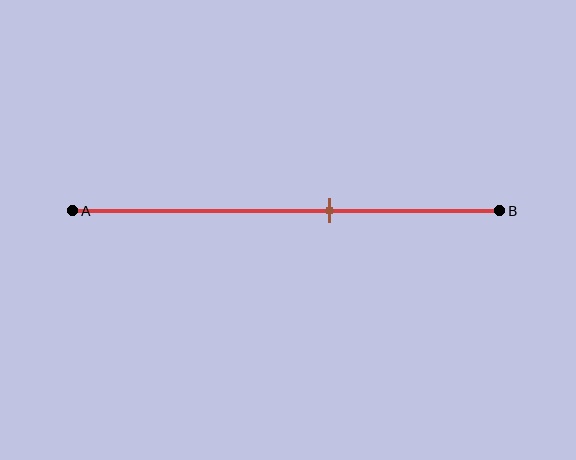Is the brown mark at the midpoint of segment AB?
No, the mark is at about 60% from A, not at the 50% midpoint.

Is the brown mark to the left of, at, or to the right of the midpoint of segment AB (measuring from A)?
The brown mark is to the right of the midpoint of segment AB.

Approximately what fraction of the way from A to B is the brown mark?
The brown mark is approximately 60% of the way from A to B.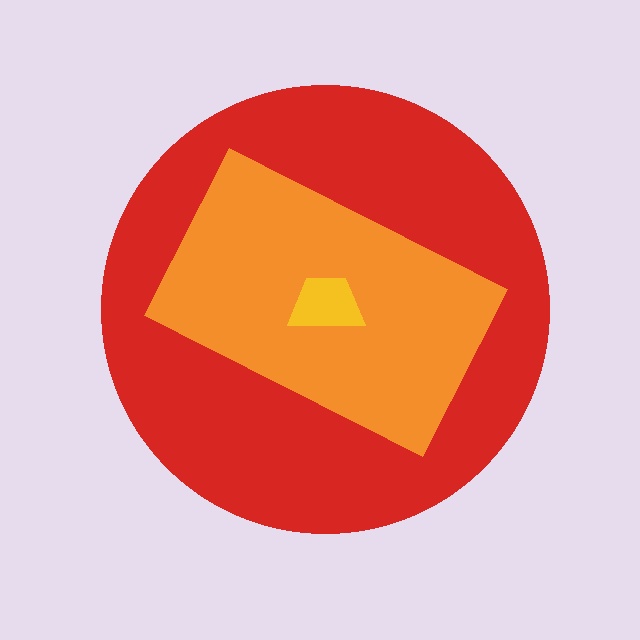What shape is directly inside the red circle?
The orange rectangle.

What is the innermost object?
The yellow trapezoid.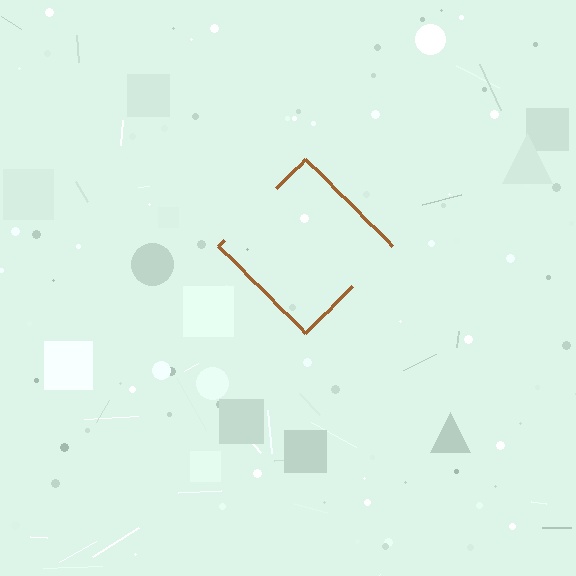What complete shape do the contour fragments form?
The contour fragments form a diamond.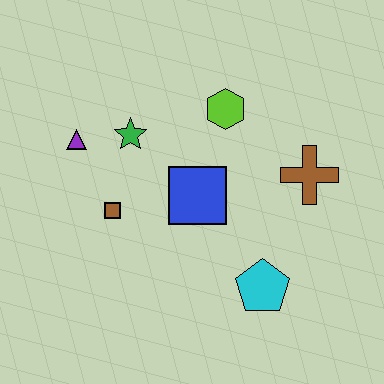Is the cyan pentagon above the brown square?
No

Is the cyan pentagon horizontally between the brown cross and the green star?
Yes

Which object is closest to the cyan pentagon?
The blue square is closest to the cyan pentagon.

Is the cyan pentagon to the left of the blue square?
No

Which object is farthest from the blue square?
The purple triangle is farthest from the blue square.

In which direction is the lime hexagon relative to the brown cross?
The lime hexagon is to the left of the brown cross.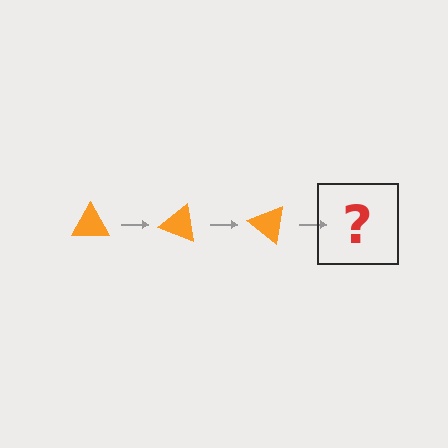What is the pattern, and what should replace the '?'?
The pattern is that the triangle rotates 20 degrees each step. The '?' should be an orange triangle rotated 60 degrees.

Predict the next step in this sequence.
The next step is an orange triangle rotated 60 degrees.